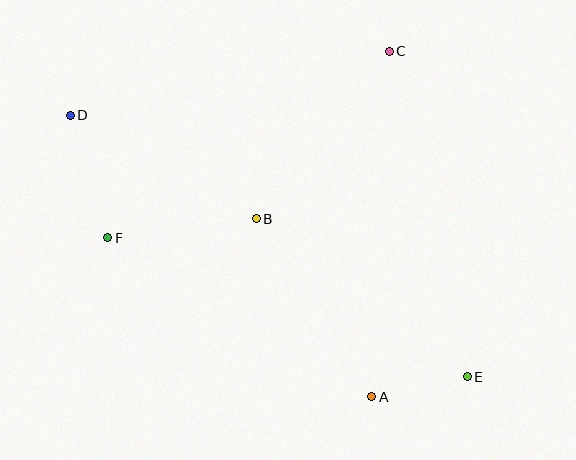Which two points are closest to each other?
Points A and E are closest to each other.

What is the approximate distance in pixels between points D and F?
The distance between D and F is approximately 128 pixels.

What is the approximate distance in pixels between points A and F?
The distance between A and F is approximately 308 pixels.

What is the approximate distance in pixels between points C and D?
The distance between C and D is approximately 326 pixels.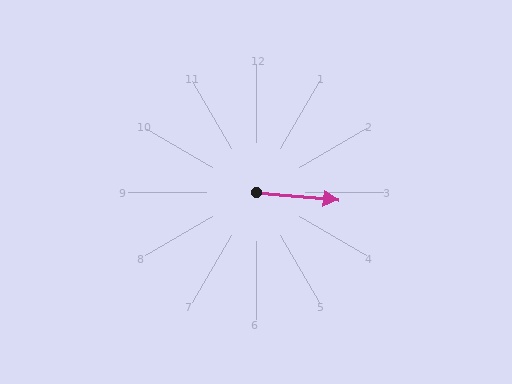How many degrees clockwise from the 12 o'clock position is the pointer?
Approximately 96 degrees.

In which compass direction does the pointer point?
East.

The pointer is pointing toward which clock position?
Roughly 3 o'clock.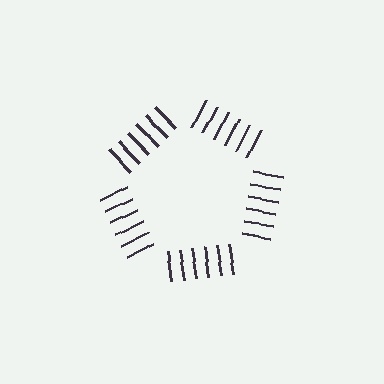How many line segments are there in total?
30 — 6 along each of the 5 edges.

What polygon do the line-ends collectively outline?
An illusory pentagon — the line segments terminate on its edges but no continuous stroke is drawn.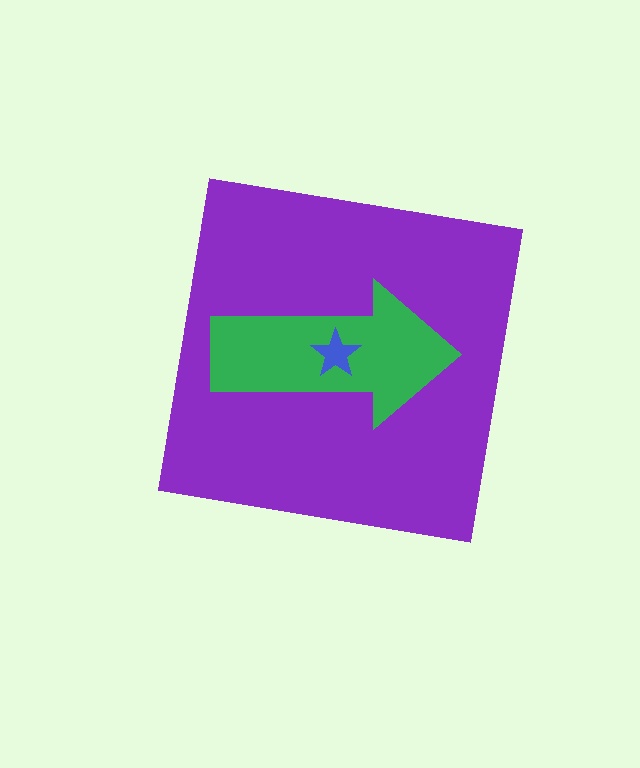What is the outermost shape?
The purple square.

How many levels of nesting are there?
3.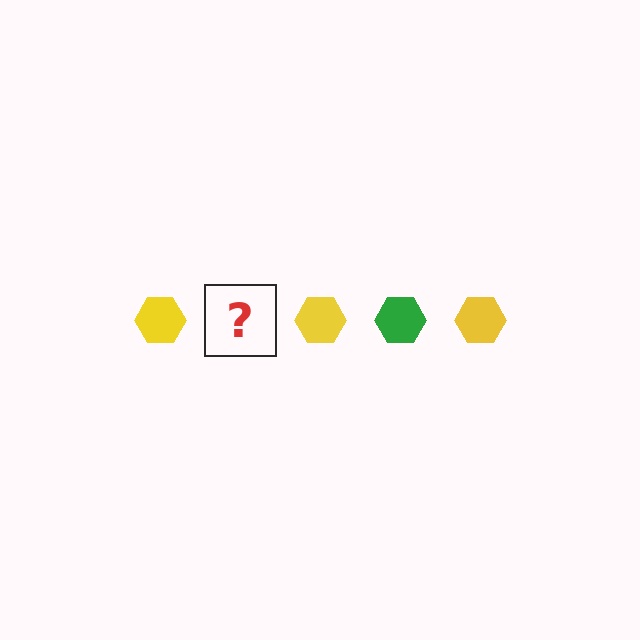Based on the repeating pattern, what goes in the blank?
The blank should be a green hexagon.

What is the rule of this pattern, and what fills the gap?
The rule is that the pattern cycles through yellow, green hexagons. The gap should be filled with a green hexagon.